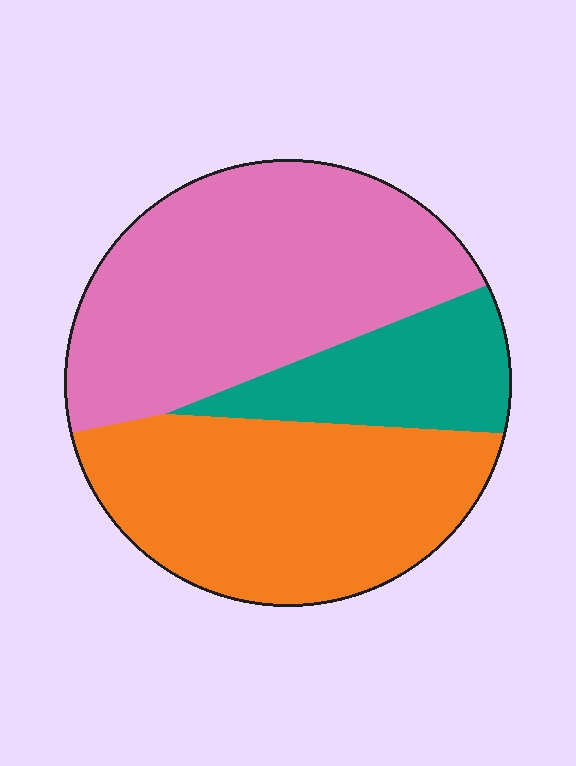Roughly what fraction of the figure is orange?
Orange covers around 40% of the figure.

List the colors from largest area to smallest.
From largest to smallest: pink, orange, teal.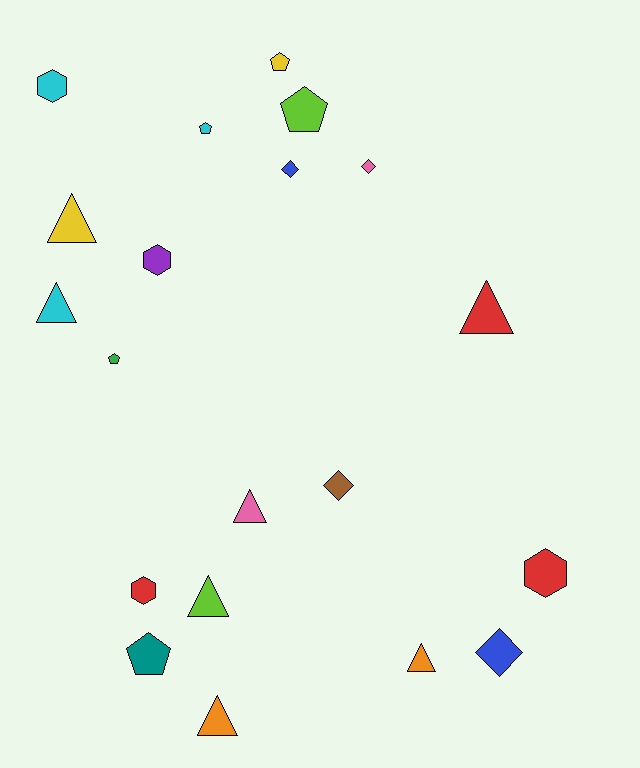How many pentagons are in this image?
There are 5 pentagons.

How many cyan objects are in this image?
There are 3 cyan objects.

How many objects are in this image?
There are 20 objects.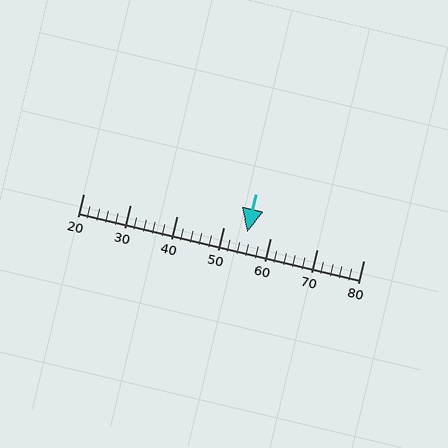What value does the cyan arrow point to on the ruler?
The cyan arrow points to approximately 55.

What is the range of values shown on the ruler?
The ruler shows values from 20 to 80.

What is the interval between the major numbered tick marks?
The major tick marks are spaced 10 units apart.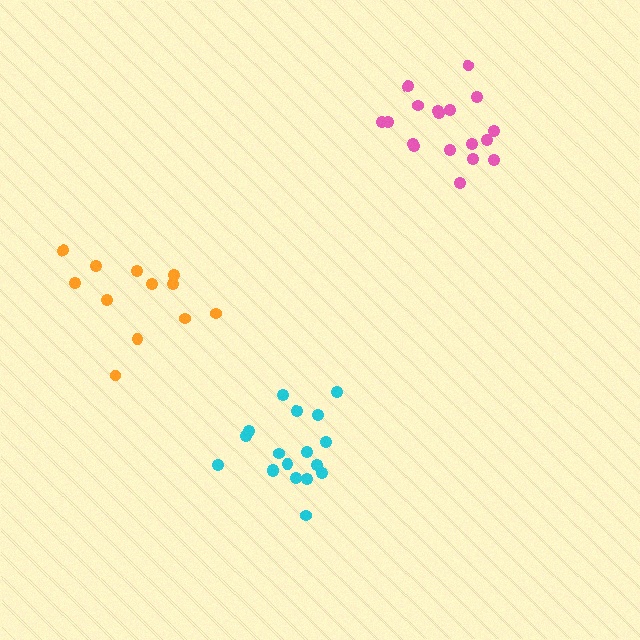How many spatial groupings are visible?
There are 3 spatial groupings.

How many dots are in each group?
Group 1: 18 dots, Group 2: 18 dots, Group 3: 12 dots (48 total).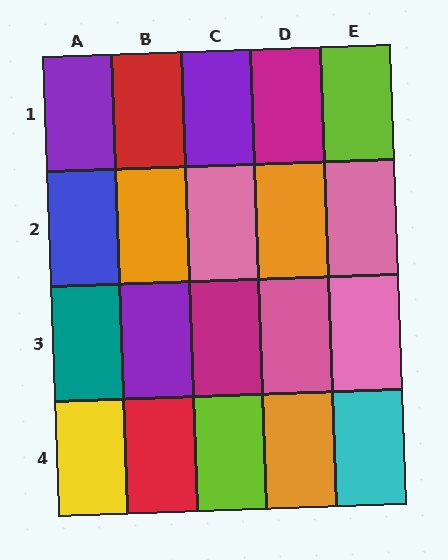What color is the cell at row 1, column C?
Purple.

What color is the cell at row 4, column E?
Cyan.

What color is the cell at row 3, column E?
Pink.